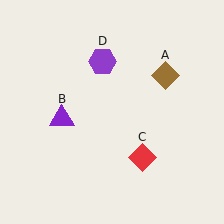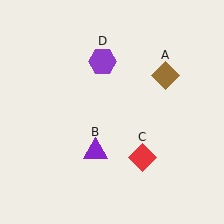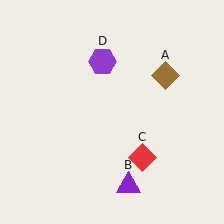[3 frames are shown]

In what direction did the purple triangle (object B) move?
The purple triangle (object B) moved down and to the right.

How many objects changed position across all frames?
1 object changed position: purple triangle (object B).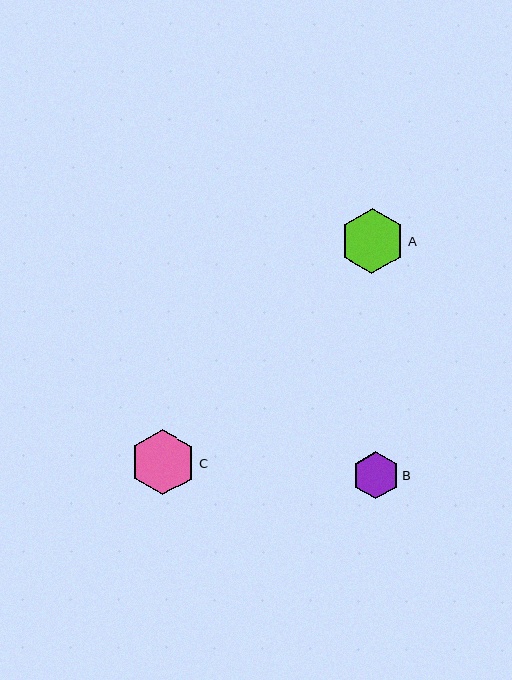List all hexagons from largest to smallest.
From largest to smallest: C, A, B.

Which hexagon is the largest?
Hexagon C is the largest with a size of approximately 65 pixels.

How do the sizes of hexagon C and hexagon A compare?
Hexagon C and hexagon A are approximately the same size.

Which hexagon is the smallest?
Hexagon B is the smallest with a size of approximately 47 pixels.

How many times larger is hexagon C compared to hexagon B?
Hexagon C is approximately 1.4 times the size of hexagon B.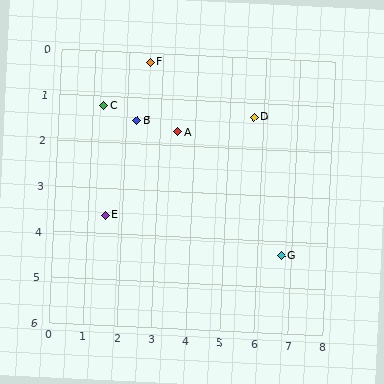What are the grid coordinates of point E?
Point E is at approximately (1.5, 3.6).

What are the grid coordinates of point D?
Point D is at approximately (5.7, 1.3).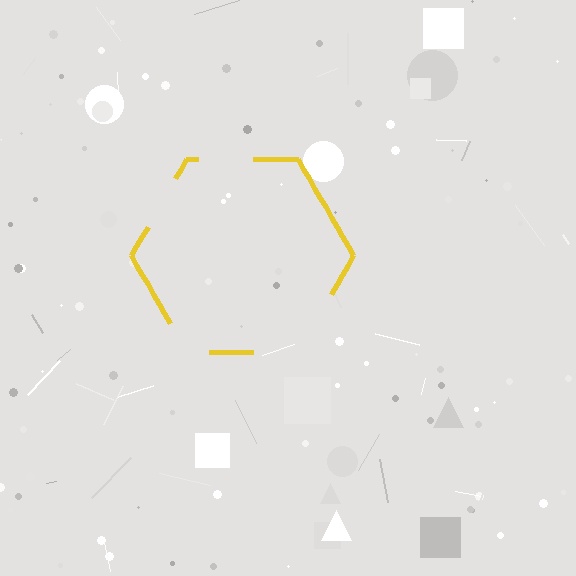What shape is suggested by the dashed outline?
The dashed outline suggests a hexagon.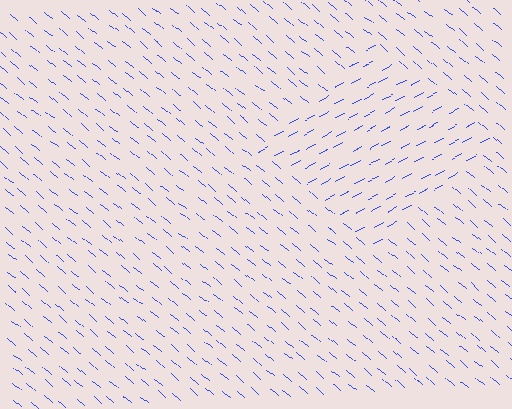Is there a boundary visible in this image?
Yes, there is a texture boundary formed by a change in line orientation.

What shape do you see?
I see a diamond.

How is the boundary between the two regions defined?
The boundary is defined purely by a change in line orientation (approximately 67 degrees difference). All lines are the same color and thickness.